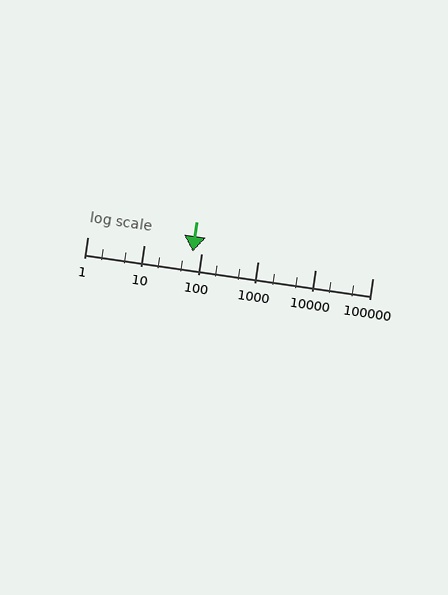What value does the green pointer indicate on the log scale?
The pointer indicates approximately 72.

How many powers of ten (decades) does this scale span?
The scale spans 5 decades, from 1 to 100000.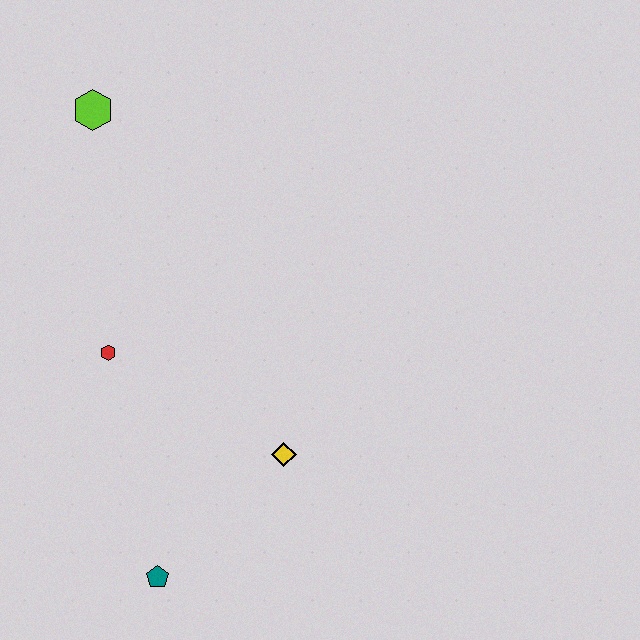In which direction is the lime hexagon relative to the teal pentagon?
The lime hexagon is above the teal pentagon.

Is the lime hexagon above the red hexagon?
Yes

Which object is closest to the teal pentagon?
The yellow diamond is closest to the teal pentagon.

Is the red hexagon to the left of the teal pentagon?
Yes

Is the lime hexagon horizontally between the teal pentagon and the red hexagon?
No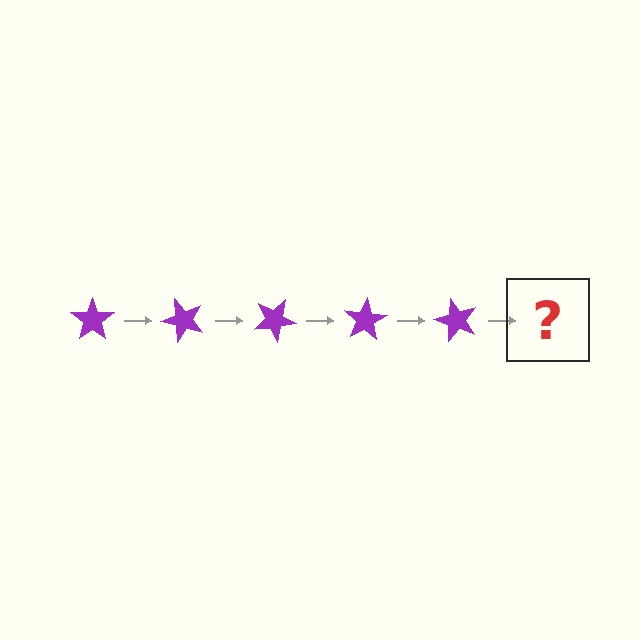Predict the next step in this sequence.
The next step is a purple star rotated 250 degrees.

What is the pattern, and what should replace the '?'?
The pattern is that the star rotates 50 degrees each step. The '?' should be a purple star rotated 250 degrees.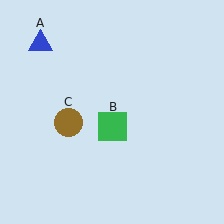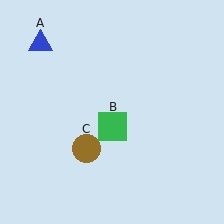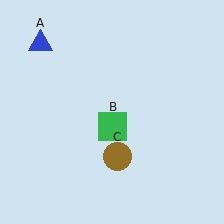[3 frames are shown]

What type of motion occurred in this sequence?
The brown circle (object C) rotated counterclockwise around the center of the scene.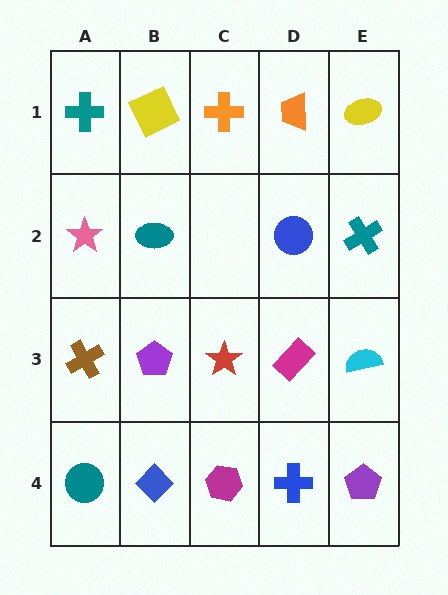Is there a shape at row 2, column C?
No, that cell is empty.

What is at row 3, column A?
A brown cross.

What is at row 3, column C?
A red star.